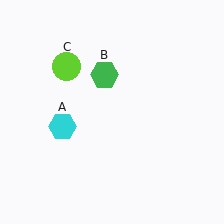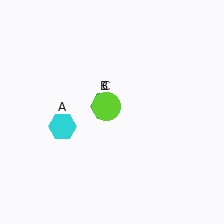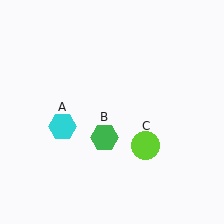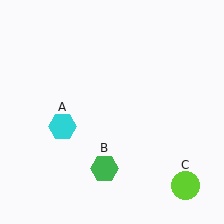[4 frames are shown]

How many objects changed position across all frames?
2 objects changed position: green hexagon (object B), lime circle (object C).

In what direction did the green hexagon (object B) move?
The green hexagon (object B) moved down.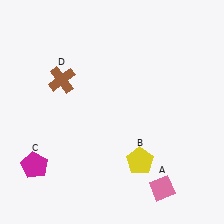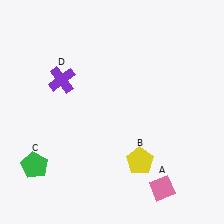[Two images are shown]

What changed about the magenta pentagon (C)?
In Image 1, C is magenta. In Image 2, it changed to green.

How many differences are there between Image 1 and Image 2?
There are 2 differences between the two images.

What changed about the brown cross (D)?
In Image 1, D is brown. In Image 2, it changed to purple.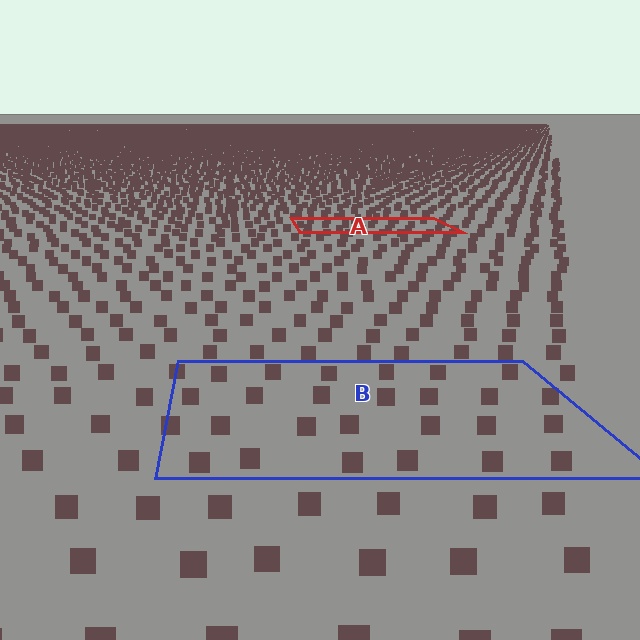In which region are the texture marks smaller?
The texture marks are smaller in region A, because it is farther away.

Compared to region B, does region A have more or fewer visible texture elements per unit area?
Region A has more texture elements per unit area — they are packed more densely because it is farther away.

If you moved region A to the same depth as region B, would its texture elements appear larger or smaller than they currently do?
They would appear larger. At a closer depth, the same texture elements are projected at a bigger on-screen size.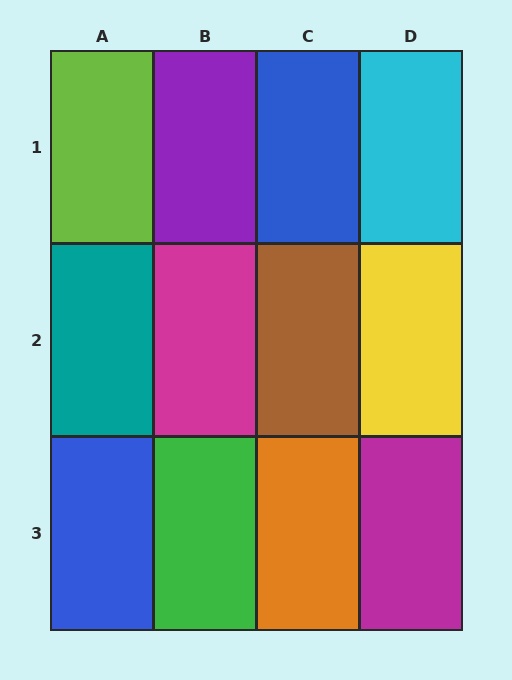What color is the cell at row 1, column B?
Purple.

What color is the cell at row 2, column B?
Magenta.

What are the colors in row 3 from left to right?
Blue, green, orange, magenta.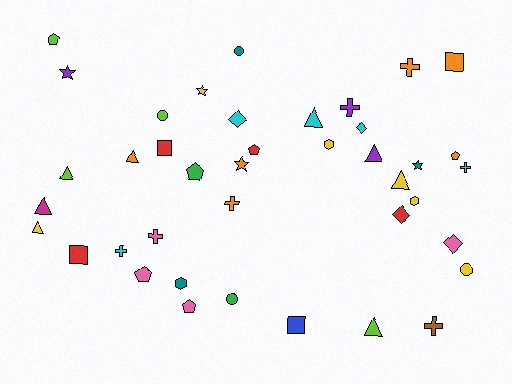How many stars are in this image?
There are 4 stars.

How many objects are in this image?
There are 40 objects.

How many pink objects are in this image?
There are 4 pink objects.